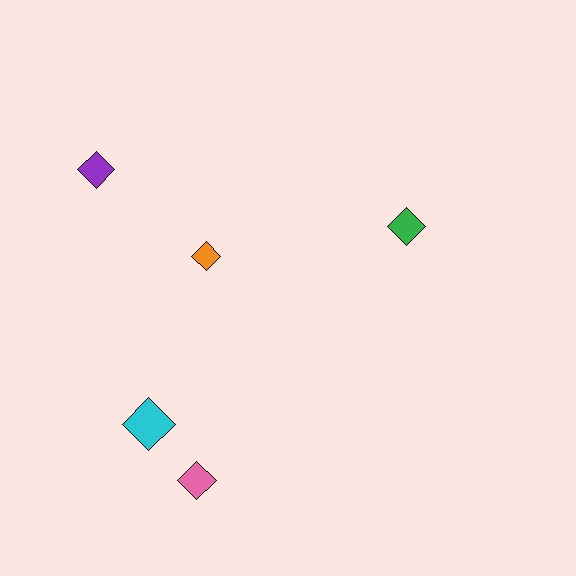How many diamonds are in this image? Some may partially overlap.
There are 5 diamonds.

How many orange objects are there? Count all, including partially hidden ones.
There is 1 orange object.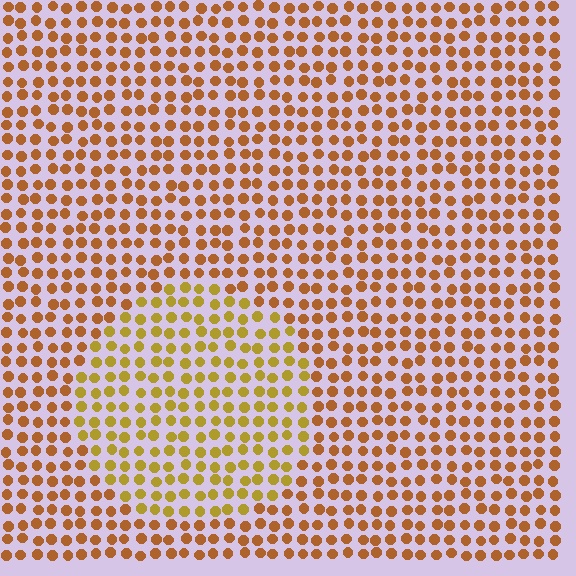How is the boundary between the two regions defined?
The boundary is defined purely by a slight shift in hue (about 26 degrees). Spacing, size, and orientation are identical on both sides.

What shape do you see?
I see a circle.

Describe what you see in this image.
The image is filled with small brown elements in a uniform arrangement. A circle-shaped region is visible where the elements are tinted to a slightly different hue, forming a subtle color boundary.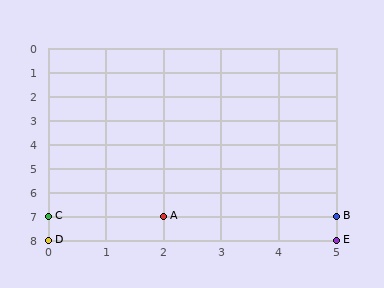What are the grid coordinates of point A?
Point A is at grid coordinates (2, 7).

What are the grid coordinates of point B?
Point B is at grid coordinates (5, 7).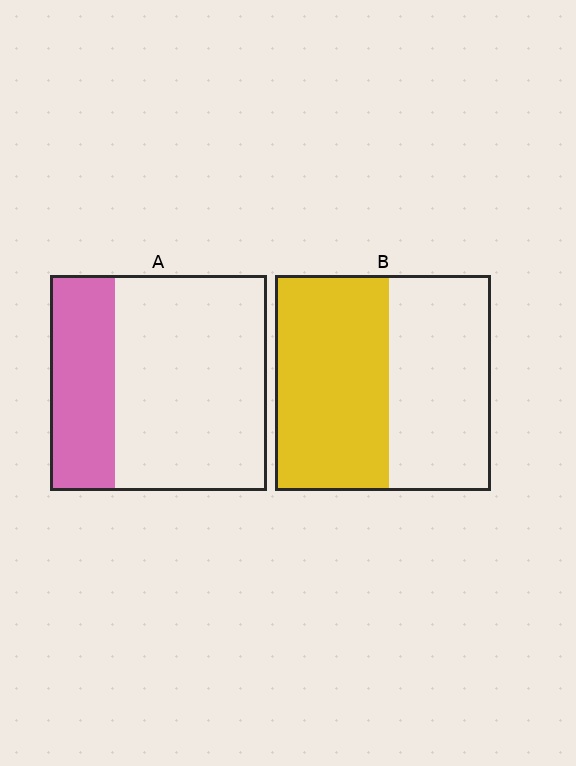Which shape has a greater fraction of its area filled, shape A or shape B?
Shape B.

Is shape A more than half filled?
No.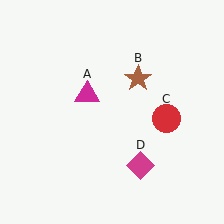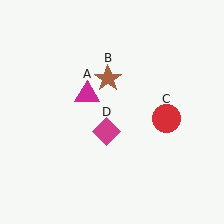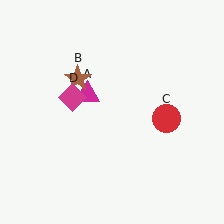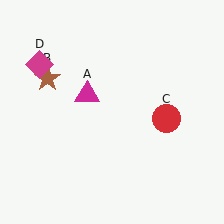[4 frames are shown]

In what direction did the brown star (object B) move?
The brown star (object B) moved left.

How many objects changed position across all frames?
2 objects changed position: brown star (object B), magenta diamond (object D).